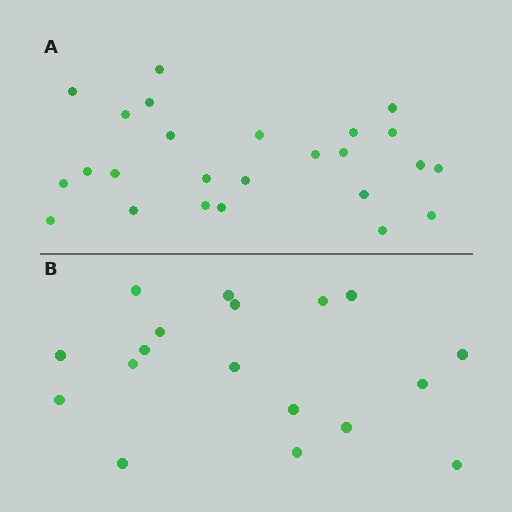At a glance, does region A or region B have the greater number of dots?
Region A (the top region) has more dots.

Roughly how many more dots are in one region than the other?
Region A has roughly 8 or so more dots than region B.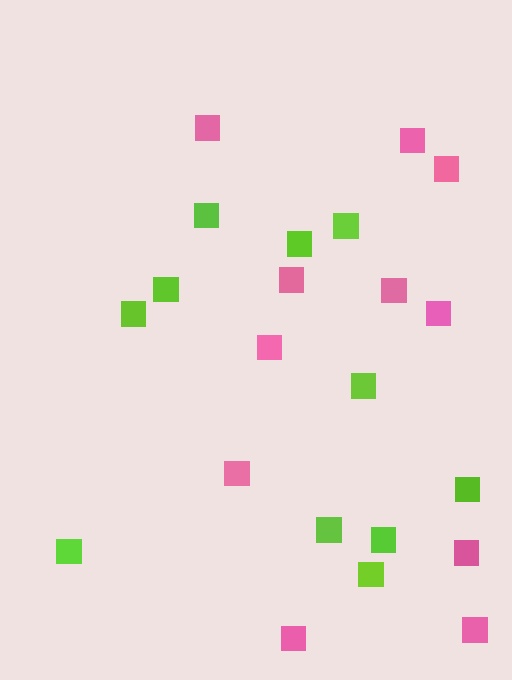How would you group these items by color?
There are 2 groups: one group of lime squares (11) and one group of pink squares (11).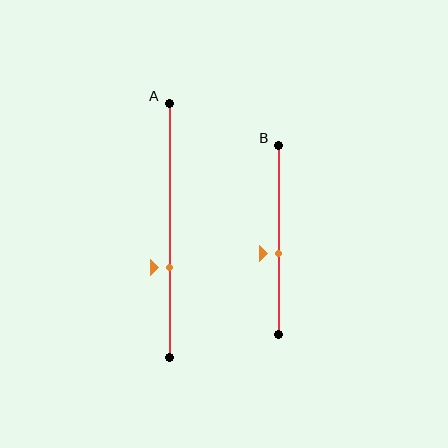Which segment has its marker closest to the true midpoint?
Segment B has its marker closest to the true midpoint.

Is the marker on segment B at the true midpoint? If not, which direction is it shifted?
No, the marker on segment B is shifted downward by about 7% of the segment length.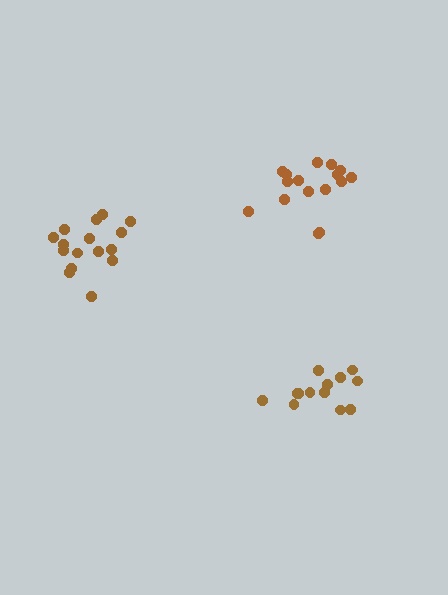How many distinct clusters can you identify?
There are 3 distinct clusters.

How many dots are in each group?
Group 1: 13 dots, Group 2: 17 dots, Group 3: 16 dots (46 total).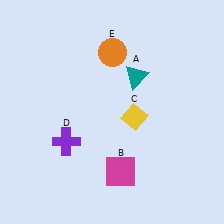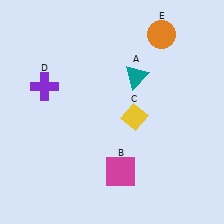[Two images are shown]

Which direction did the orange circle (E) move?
The orange circle (E) moved right.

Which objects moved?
The objects that moved are: the purple cross (D), the orange circle (E).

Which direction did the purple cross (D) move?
The purple cross (D) moved up.